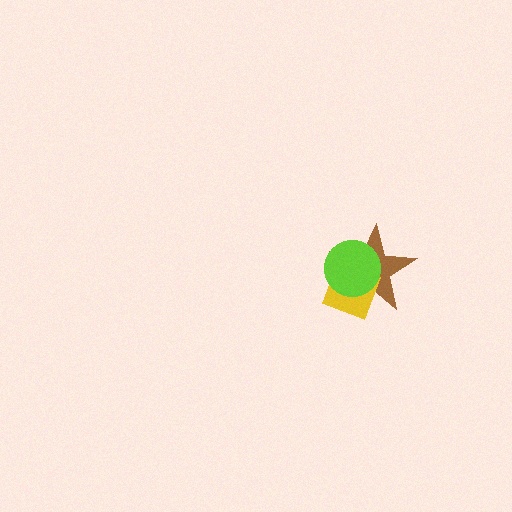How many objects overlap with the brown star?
2 objects overlap with the brown star.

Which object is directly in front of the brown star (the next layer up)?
The yellow diamond is directly in front of the brown star.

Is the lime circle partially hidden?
No, no other shape covers it.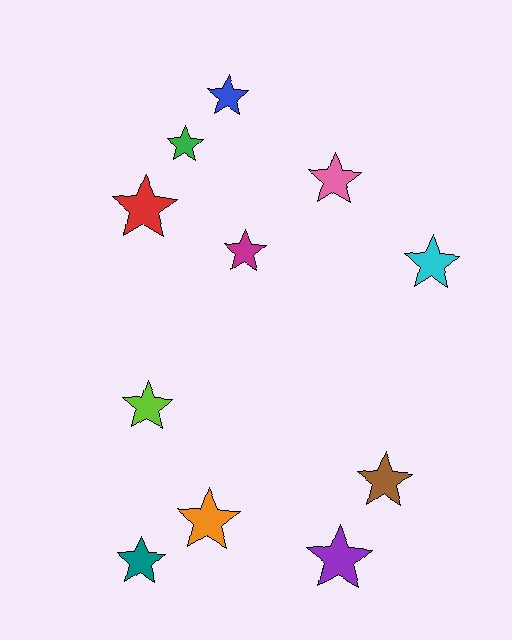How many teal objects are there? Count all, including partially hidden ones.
There is 1 teal object.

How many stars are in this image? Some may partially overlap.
There are 11 stars.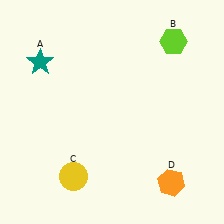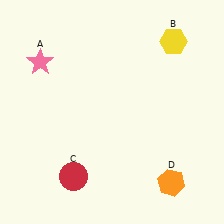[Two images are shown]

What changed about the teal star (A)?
In Image 1, A is teal. In Image 2, it changed to pink.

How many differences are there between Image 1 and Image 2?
There are 3 differences between the two images.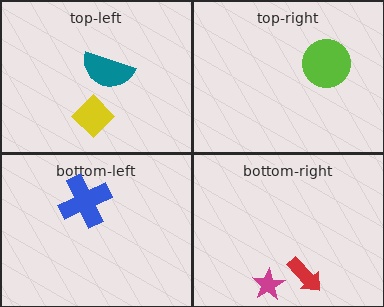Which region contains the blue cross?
The bottom-left region.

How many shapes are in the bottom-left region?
1.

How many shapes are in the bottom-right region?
2.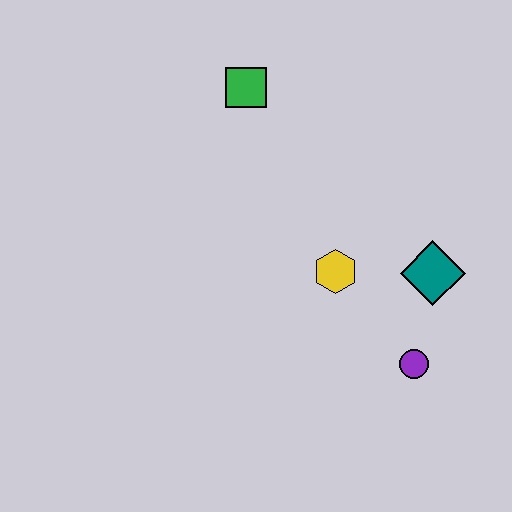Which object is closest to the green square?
The yellow hexagon is closest to the green square.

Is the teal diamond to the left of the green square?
No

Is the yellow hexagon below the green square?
Yes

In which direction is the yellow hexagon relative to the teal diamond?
The yellow hexagon is to the left of the teal diamond.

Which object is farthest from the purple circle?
The green square is farthest from the purple circle.